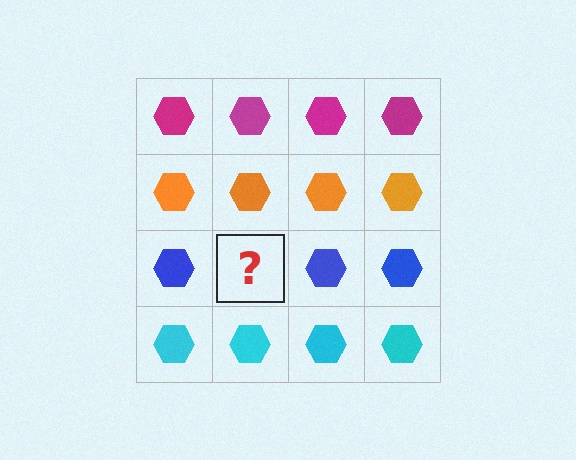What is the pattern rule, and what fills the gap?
The rule is that each row has a consistent color. The gap should be filled with a blue hexagon.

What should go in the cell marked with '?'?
The missing cell should contain a blue hexagon.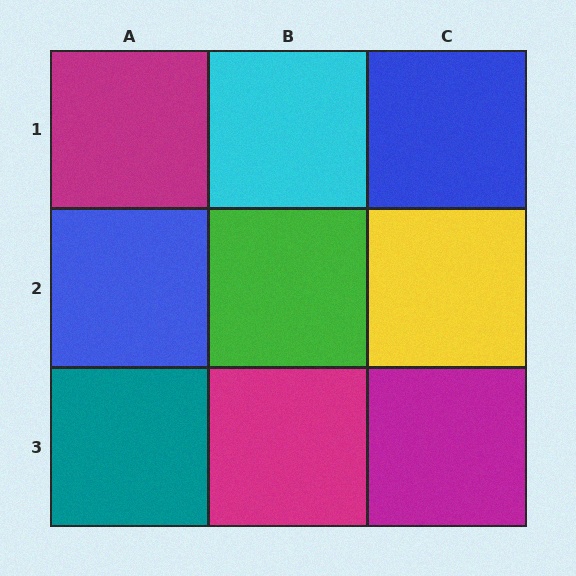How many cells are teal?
1 cell is teal.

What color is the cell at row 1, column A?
Magenta.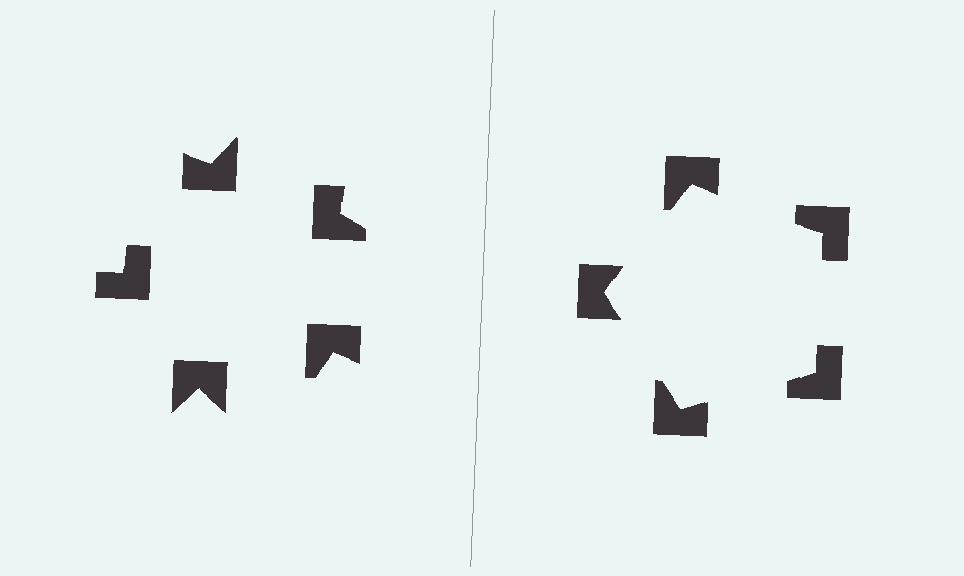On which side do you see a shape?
An illusory pentagon appears on the right side. On the left side the wedge cuts are rotated, so no coherent shape forms.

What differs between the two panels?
The notched squares are positioned identically on both sides; only the wedge orientations differ. On the right they align to a pentagon; on the left they are misaligned.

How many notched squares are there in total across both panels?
10 — 5 on each side.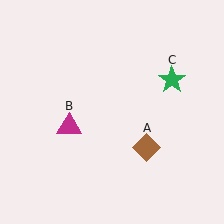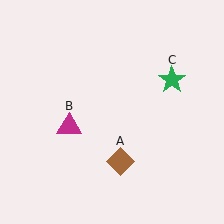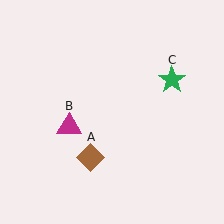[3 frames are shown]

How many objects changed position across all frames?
1 object changed position: brown diamond (object A).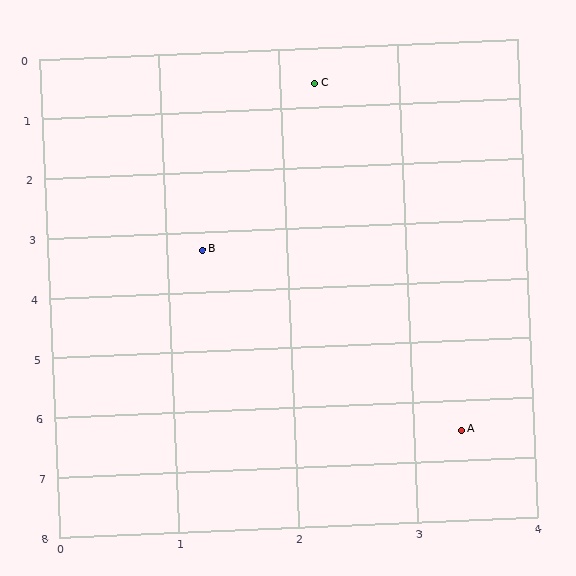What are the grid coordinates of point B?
Point B is at approximately (1.3, 3.3).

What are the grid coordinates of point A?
Point A is at approximately (3.4, 6.5).